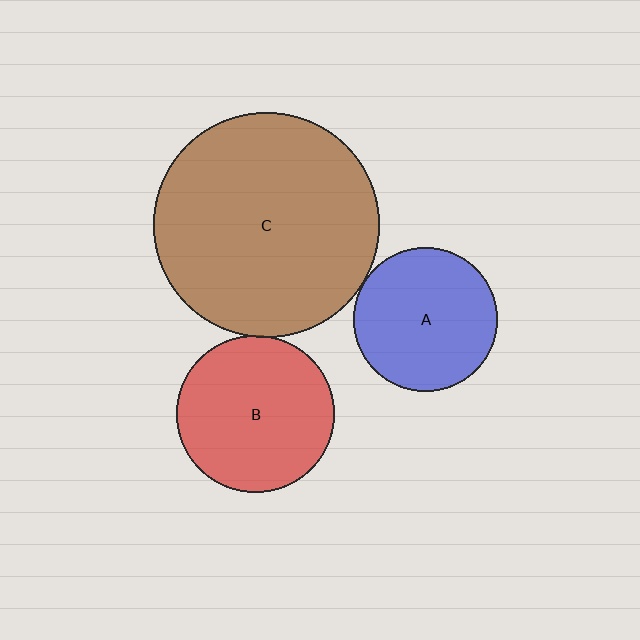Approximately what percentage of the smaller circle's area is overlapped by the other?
Approximately 5%.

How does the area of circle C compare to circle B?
Approximately 2.1 times.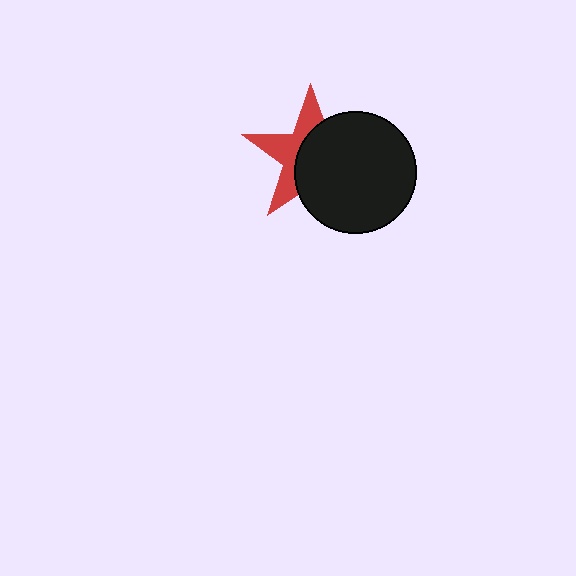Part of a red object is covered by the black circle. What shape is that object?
It is a star.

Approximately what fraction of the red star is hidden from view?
Roughly 57% of the red star is hidden behind the black circle.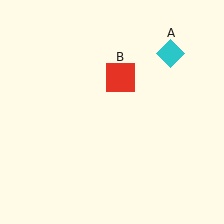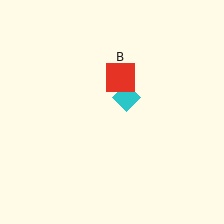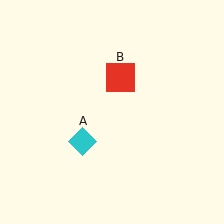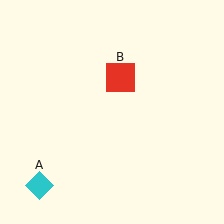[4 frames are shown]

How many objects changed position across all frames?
1 object changed position: cyan diamond (object A).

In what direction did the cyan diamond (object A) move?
The cyan diamond (object A) moved down and to the left.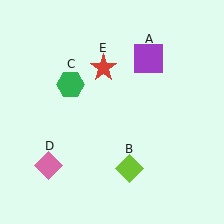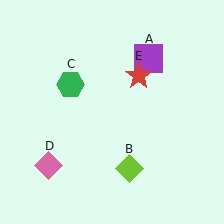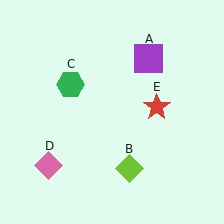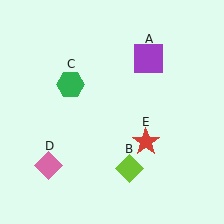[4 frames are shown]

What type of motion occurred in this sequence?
The red star (object E) rotated clockwise around the center of the scene.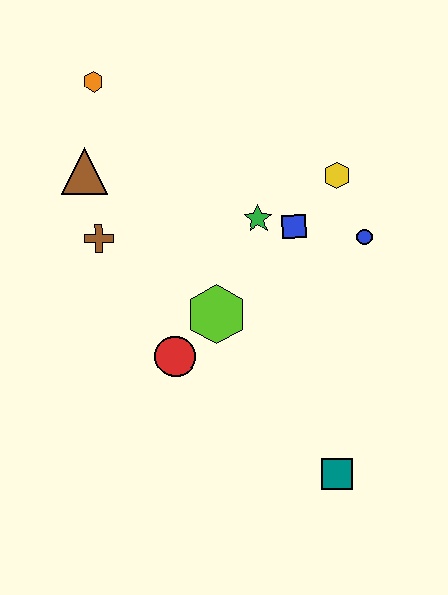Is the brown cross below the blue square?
Yes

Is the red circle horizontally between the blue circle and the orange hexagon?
Yes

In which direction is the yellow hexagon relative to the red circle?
The yellow hexagon is above the red circle.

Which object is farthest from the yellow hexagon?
The teal square is farthest from the yellow hexagon.